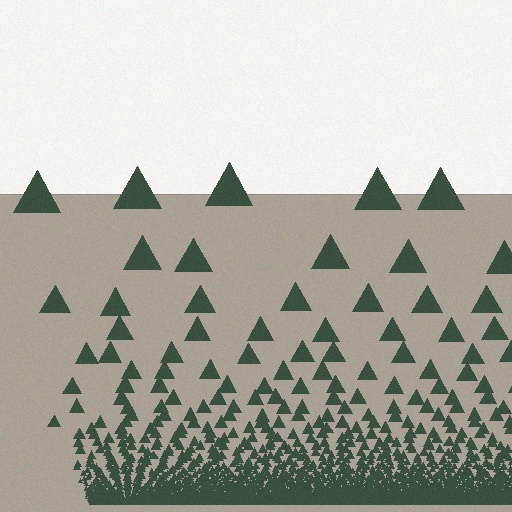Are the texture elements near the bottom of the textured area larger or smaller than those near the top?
Smaller. The gradient is inverted — elements near the bottom are smaller and denser.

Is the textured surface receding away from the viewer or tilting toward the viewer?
The surface appears to tilt toward the viewer. Texture elements get larger and sparser toward the top.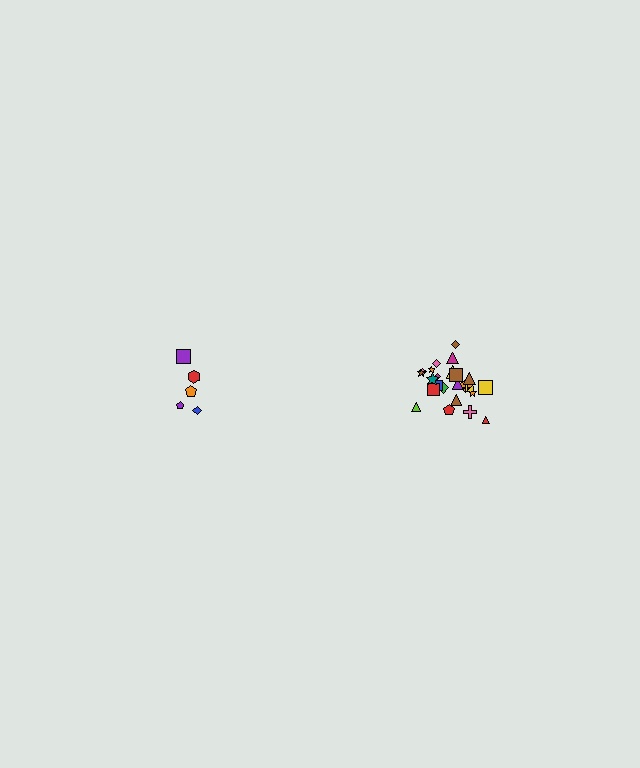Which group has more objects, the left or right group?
The right group.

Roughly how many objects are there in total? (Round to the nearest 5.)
Roughly 30 objects in total.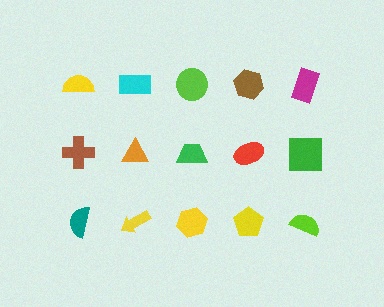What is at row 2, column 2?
An orange triangle.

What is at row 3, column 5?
A lime semicircle.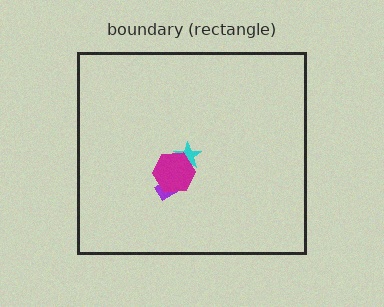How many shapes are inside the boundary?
3 inside, 0 outside.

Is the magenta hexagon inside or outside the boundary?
Inside.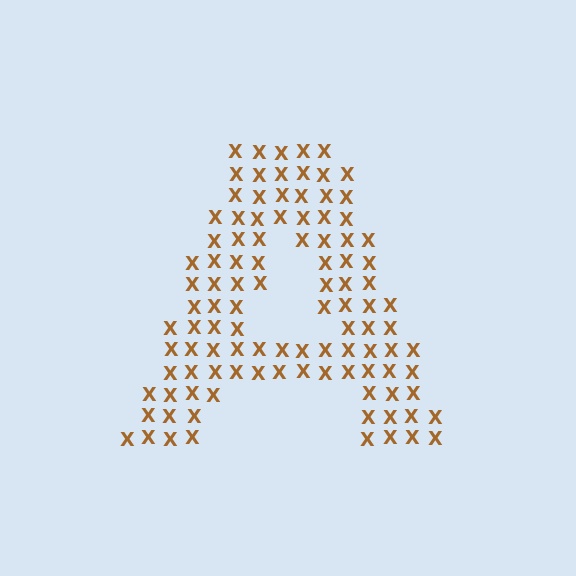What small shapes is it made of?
It is made of small letter X's.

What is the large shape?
The large shape is the letter A.